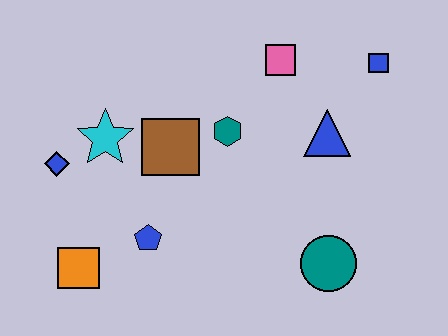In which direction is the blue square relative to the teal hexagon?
The blue square is to the right of the teal hexagon.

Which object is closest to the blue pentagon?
The orange square is closest to the blue pentagon.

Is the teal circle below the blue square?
Yes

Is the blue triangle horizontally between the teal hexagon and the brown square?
No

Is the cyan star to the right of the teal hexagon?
No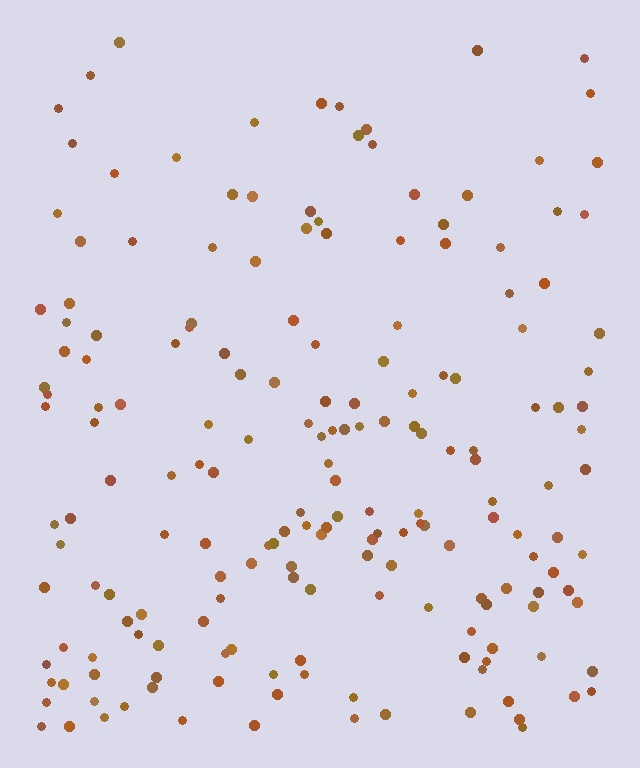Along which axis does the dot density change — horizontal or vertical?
Vertical.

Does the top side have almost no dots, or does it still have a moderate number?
Still a moderate number, just noticeably fewer than the bottom.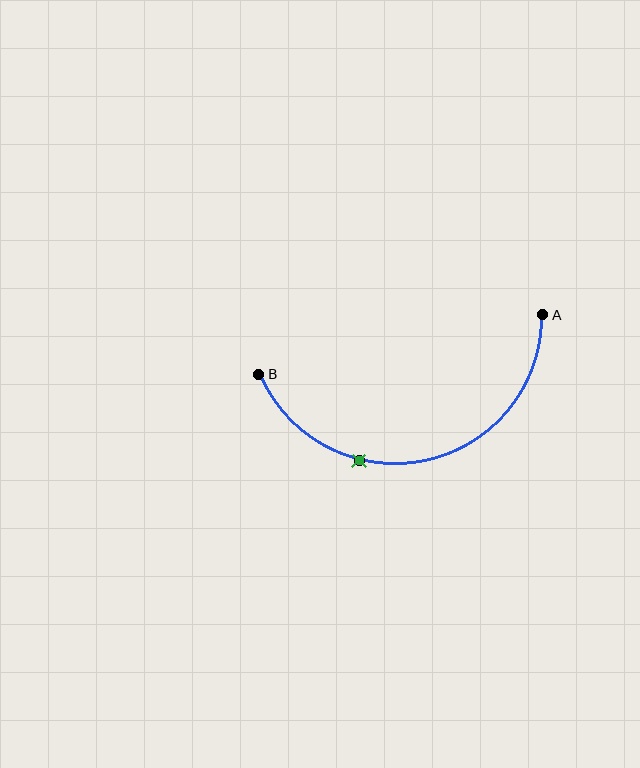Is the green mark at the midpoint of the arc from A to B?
No. The green mark lies on the arc but is closer to endpoint B. The arc midpoint would be at the point on the curve equidistant along the arc from both A and B.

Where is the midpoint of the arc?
The arc midpoint is the point on the curve farthest from the straight line joining A and B. It sits below that line.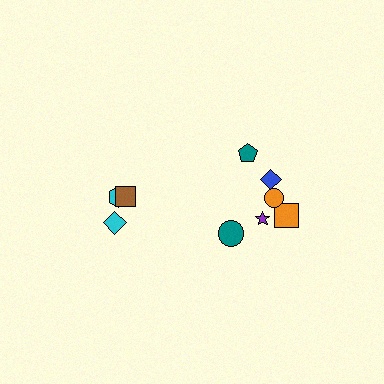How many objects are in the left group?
There are 3 objects.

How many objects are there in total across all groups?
There are 9 objects.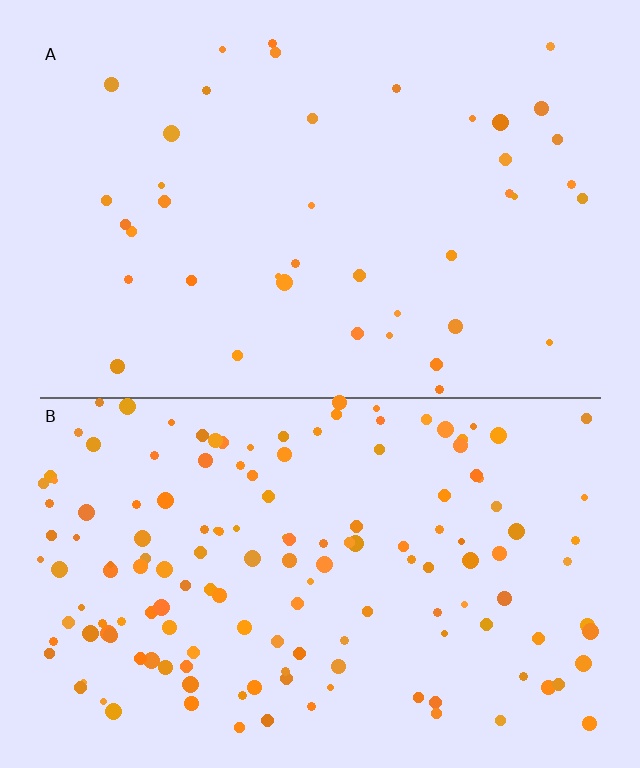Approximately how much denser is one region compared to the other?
Approximately 3.6× — region B over region A.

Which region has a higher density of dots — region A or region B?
B (the bottom).